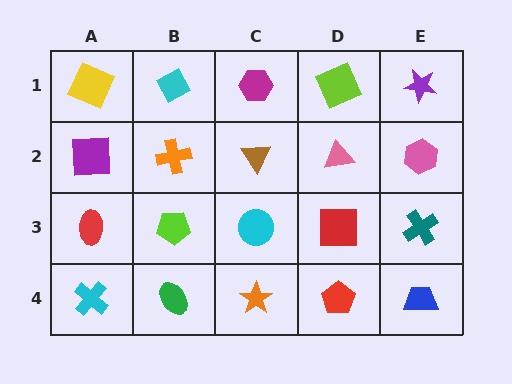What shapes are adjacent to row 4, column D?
A red square (row 3, column D), an orange star (row 4, column C), a blue trapezoid (row 4, column E).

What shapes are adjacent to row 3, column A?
A purple square (row 2, column A), a cyan cross (row 4, column A), a lime pentagon (row 3, column B).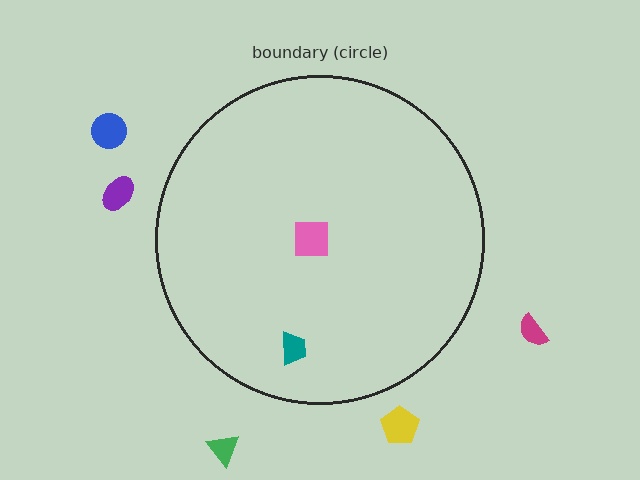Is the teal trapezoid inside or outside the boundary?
Inside.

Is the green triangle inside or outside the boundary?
Outside.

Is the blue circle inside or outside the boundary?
Outside.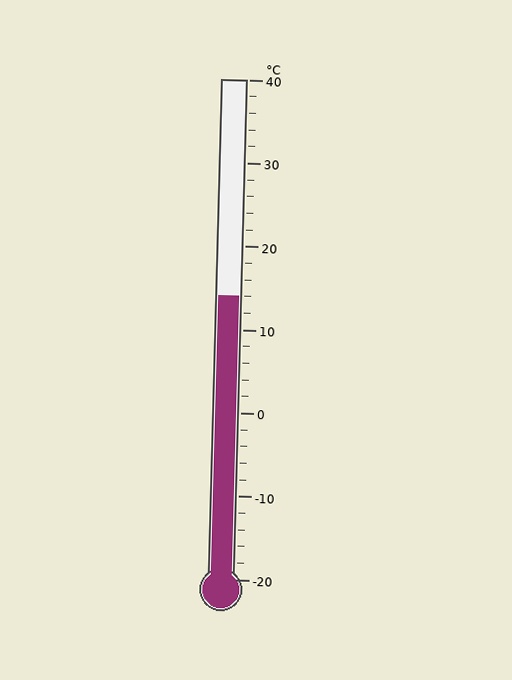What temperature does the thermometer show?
The thermometer shows approximately 14°C.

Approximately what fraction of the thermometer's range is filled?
The thermometer is filled to approximately 55% of its range.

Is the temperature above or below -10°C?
The temperature is above -10°C.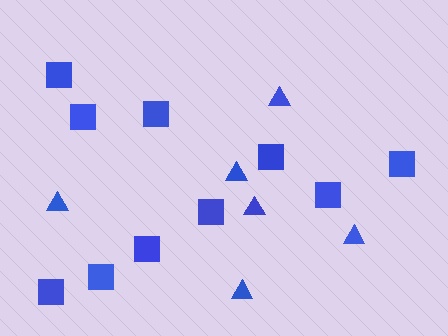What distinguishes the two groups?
There are 2 groups: one group of triangles (6) and one group of squares (10).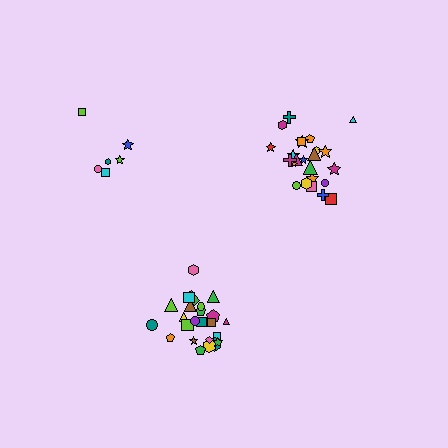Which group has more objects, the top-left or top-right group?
The top-right group.